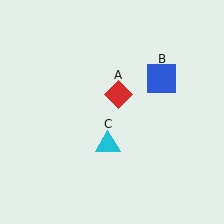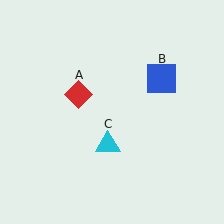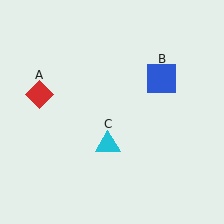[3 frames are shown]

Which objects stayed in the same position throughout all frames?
Blue square (object B) and cyan triangle (object C) remained stationary.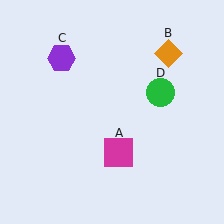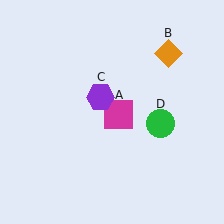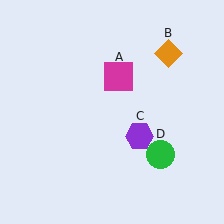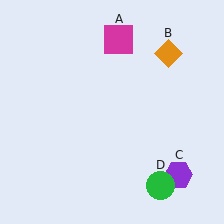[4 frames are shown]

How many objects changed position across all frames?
3 objects changed position: magenta square (object A), purple hexagon (object C), green circle (object D).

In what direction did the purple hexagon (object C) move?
The purple hexagon (object C) moved down and to the right.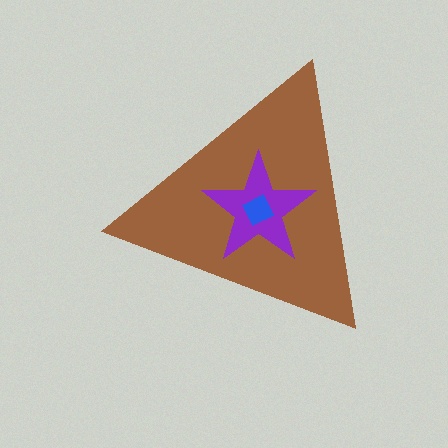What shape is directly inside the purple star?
The blue diamond.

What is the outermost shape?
The brown triangle.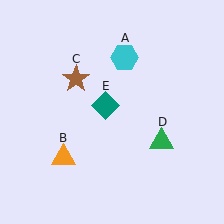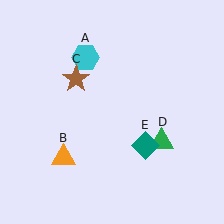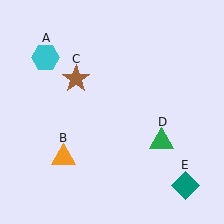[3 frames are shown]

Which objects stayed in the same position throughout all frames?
Orange triangle (object B) and brown star (object C) and green triangle (object D) remained stationary.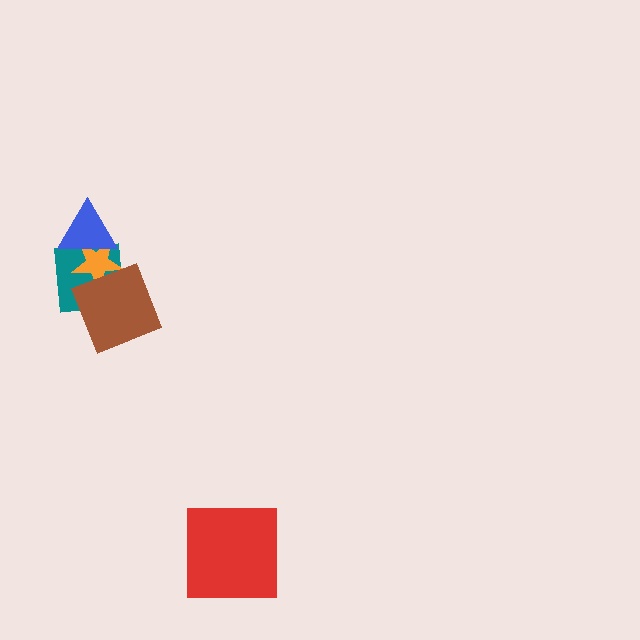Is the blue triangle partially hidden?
No, no other shape covers it.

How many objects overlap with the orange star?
3 objects overlap with the orange star.